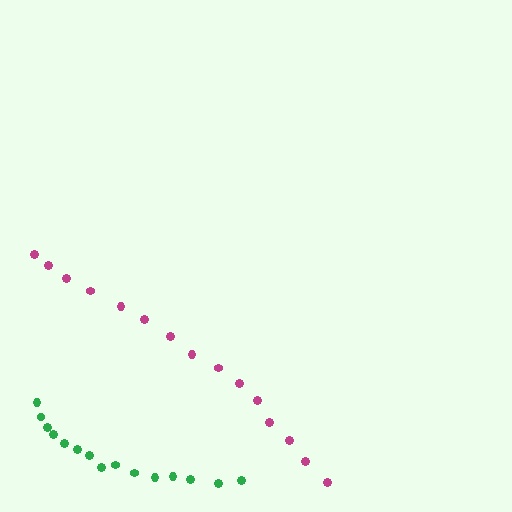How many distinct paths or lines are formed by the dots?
There are 2 distinct paths.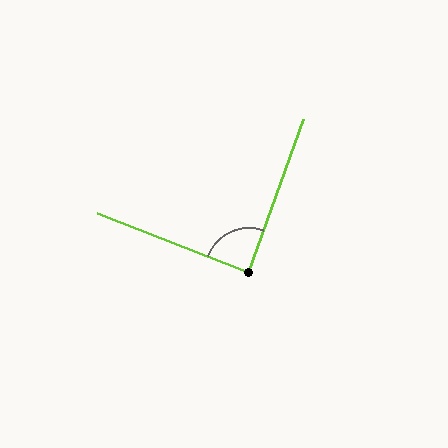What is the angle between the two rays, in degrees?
Approximately 88 degrees.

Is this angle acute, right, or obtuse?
It is approximately a right angle.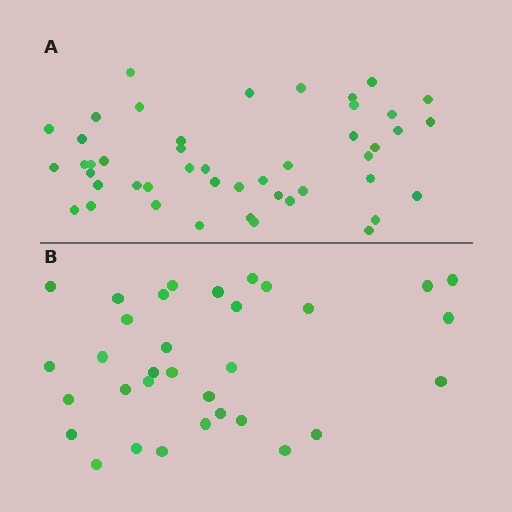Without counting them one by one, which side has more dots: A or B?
Region A (the top region) has more dots.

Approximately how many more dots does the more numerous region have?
Region A has approximately 15 more dots than region B.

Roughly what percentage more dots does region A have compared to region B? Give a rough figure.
About 40% more.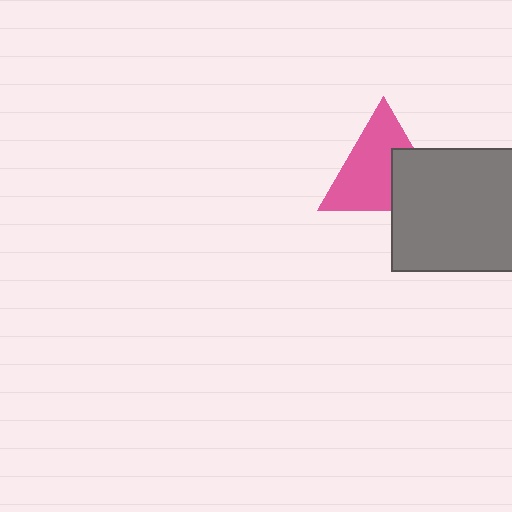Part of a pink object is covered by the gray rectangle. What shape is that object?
It is a triangle.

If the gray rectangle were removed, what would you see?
You would see the complete pink triangle.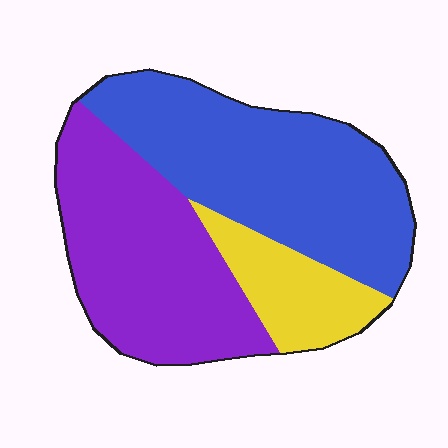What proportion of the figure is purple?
Purple takes up about two fifths (2/5) of the figure.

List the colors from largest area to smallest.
From largest to smallest: blue, purple, yellow.